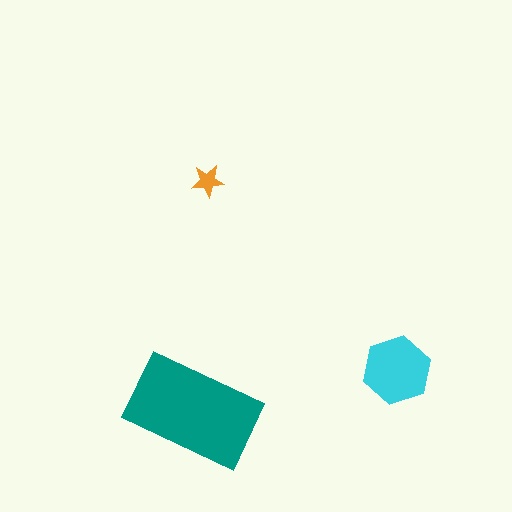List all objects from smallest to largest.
The orange star, the cyan hexagon, the teal rectangle.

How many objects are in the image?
There are 3 objects in the image.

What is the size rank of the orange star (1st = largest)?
3rd.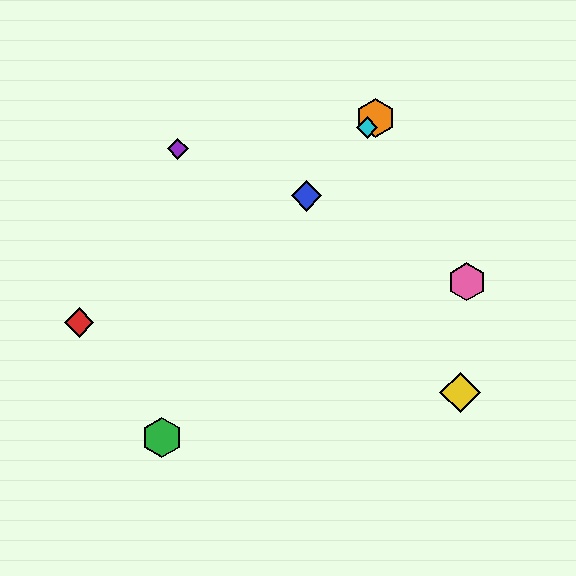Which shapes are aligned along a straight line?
The blue diamond, the orange hexagon, the cyan diamond are aligned along a straight line.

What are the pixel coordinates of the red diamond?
The red diamond is at (79, 322).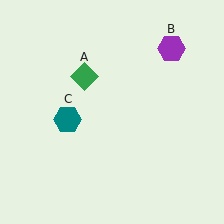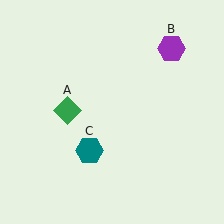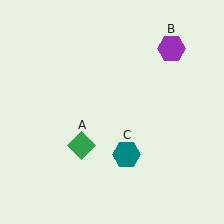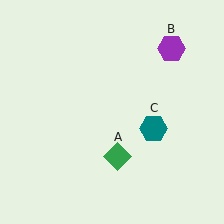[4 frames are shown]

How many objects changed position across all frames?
2 objects changed position: green diamond (object A), teal hexagon (object C).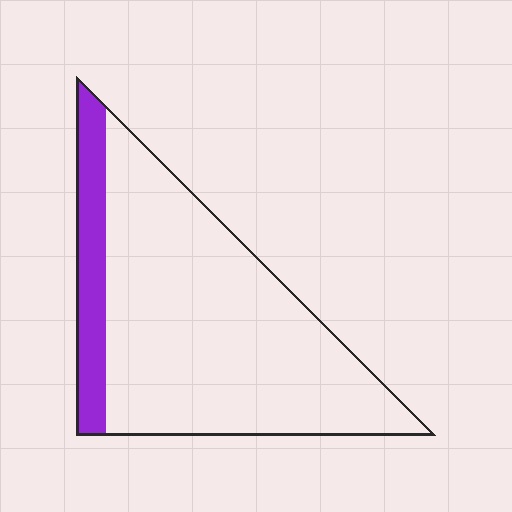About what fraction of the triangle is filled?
About one sixth (1/6).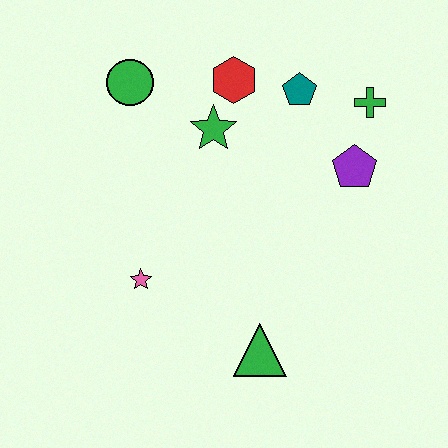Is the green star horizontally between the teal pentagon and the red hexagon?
No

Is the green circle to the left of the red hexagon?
Yes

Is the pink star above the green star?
No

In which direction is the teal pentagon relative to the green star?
The teal pentagon is to the right of the green star.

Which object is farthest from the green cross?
The pink star is farthest from the green cross.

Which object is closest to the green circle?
The green star is closest to the green circle.